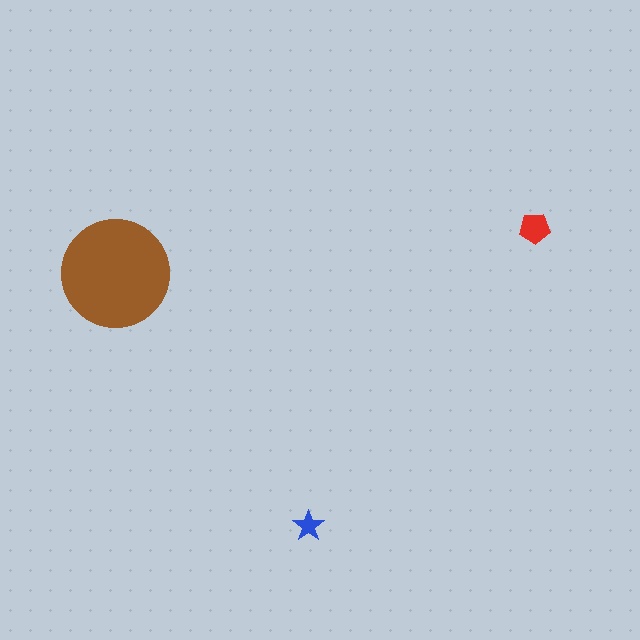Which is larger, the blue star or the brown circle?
The brown circle.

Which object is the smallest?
The blue star.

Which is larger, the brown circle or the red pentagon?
The brown circle.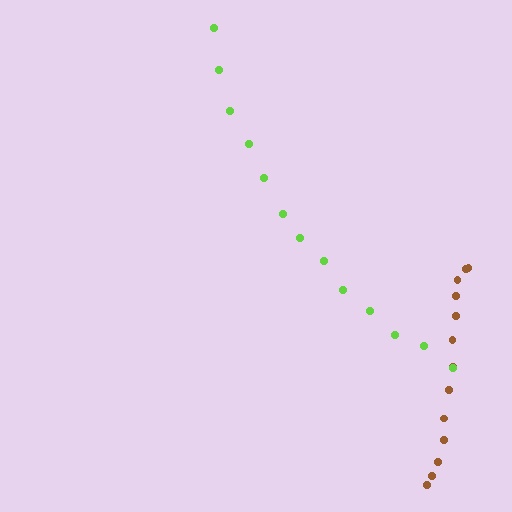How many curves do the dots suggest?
There are 2 distinct paths.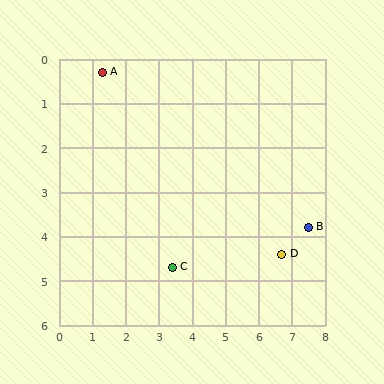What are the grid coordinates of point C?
Point C is at approximately (3.4, 4.7).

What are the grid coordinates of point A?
Point A is at approximately (1.3, 0.3).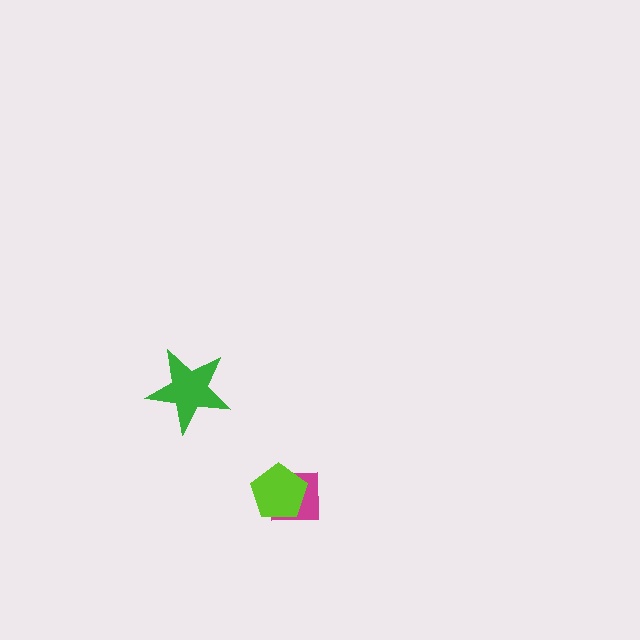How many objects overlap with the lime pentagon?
1 object overlaps with the lime pentagon.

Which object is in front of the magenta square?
The lime pentagon is in front of the magenta square.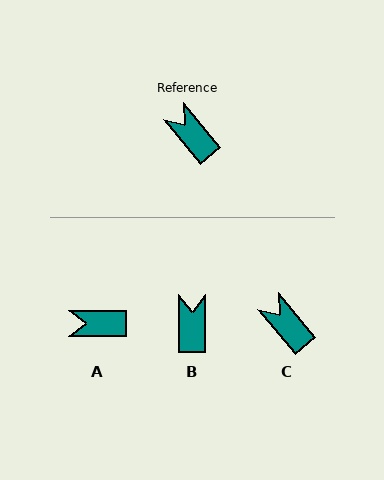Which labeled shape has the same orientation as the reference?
C.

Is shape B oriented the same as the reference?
No, it is off by about 40 degrees.